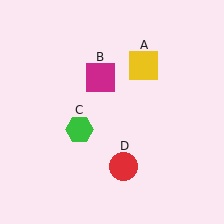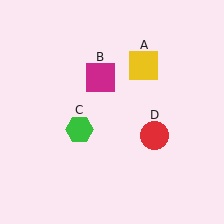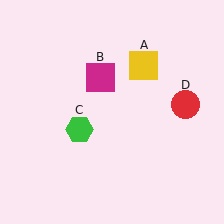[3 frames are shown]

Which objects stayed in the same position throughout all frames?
Yellow square (object A) and magenta square (object B) and green hexagon (object C) remained stationary.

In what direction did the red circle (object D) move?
The red circle (object D) moved up and to the right.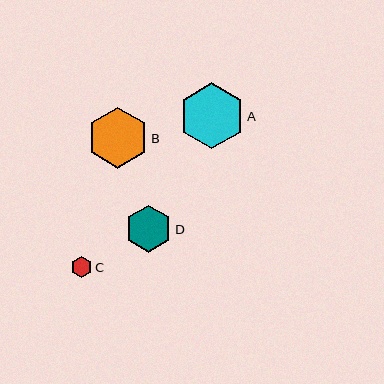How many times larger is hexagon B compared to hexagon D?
Hexagon B is approximately 1.3 times the size of hexagon D.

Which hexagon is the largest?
Hexagon A is the largest with a size of approximately 66 pixels.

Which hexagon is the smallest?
Hexagon C is the smallest with a size of approximately 21 pixels.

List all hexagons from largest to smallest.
From largest to smallest: A, B, D, C.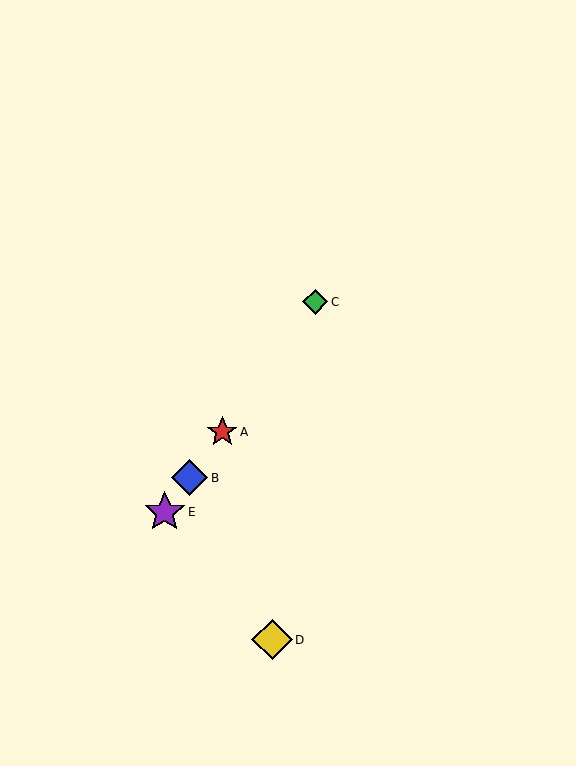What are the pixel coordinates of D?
Object D is at (272, 640).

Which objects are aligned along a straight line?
Objects A, B, C, E are aligned along a straight line.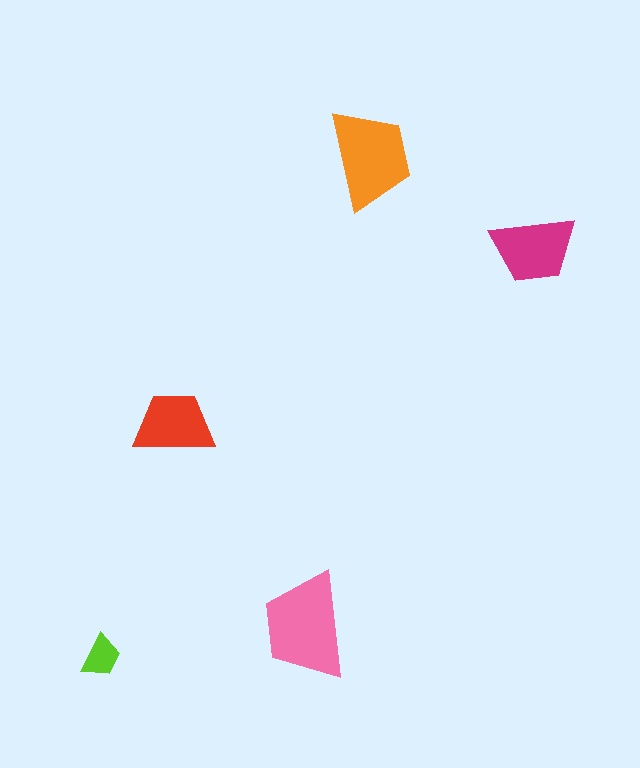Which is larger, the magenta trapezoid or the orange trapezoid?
The orange one.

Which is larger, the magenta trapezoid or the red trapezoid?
The magenta one.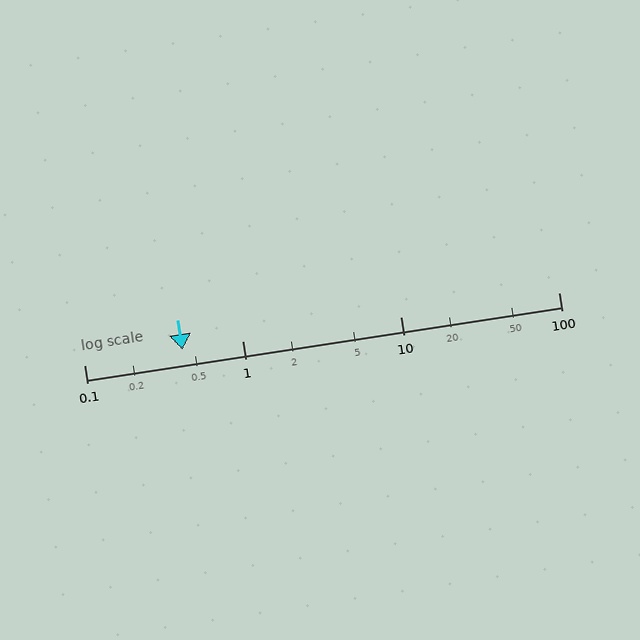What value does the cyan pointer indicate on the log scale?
The pointer indicates approximately 0.42.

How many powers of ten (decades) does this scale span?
The scale spans 3 decades, from 0.1 to 100.